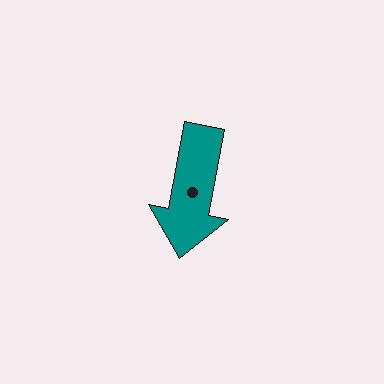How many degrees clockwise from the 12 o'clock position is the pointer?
Approximately 191 degrees.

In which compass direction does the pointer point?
South.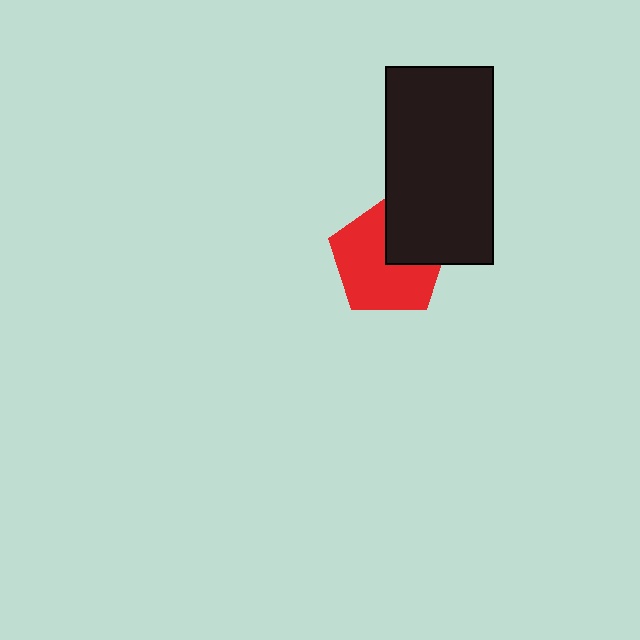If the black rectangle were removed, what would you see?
You would see the complete red pentagon.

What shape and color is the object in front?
The object in front is a black rectangle.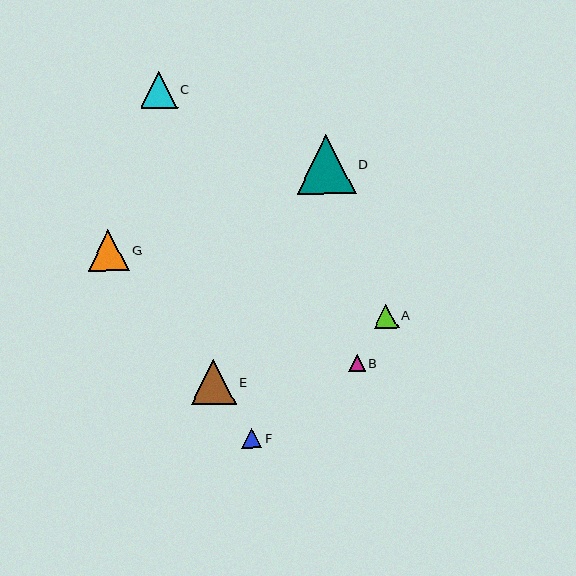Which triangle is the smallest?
Triangle B is the smallest with a size of approximately 17 pixels.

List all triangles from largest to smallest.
From largest to smallest: D, E, G, C, A, F, B.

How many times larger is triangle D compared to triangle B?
Triangle D is approximately 3.5 times the size of triangle B.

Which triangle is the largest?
Triangle D is the largest with a size of approximately 59 pixels.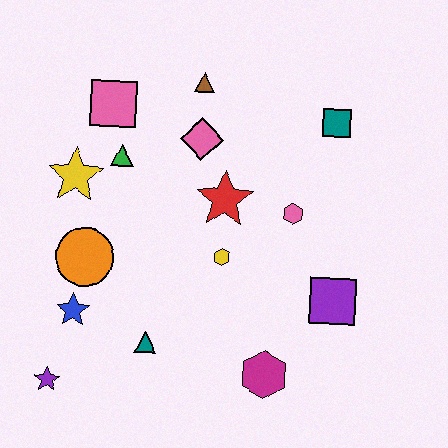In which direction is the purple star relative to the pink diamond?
The purple star is below the pink diamond.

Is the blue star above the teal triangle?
Yes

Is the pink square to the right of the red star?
No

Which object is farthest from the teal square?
The purple star is farthest from the teal square.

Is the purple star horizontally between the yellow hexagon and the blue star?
No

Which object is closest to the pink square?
The green triangle is closest to the pink square.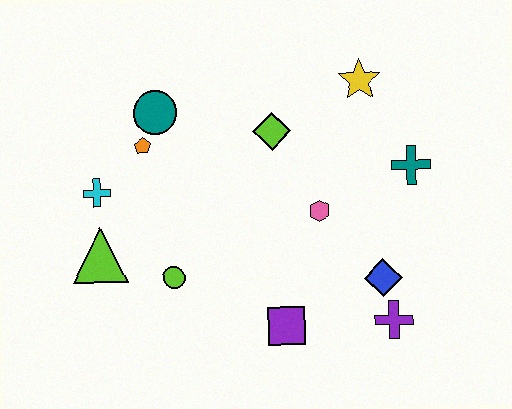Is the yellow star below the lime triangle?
No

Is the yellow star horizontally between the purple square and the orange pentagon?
No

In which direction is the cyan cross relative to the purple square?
The cyan cross is to the left of the purple square.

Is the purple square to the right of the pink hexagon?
No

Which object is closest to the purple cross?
The blue diamond is closest to the purple cross.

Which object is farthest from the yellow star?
The lime triangle is farthest from the yellow star.